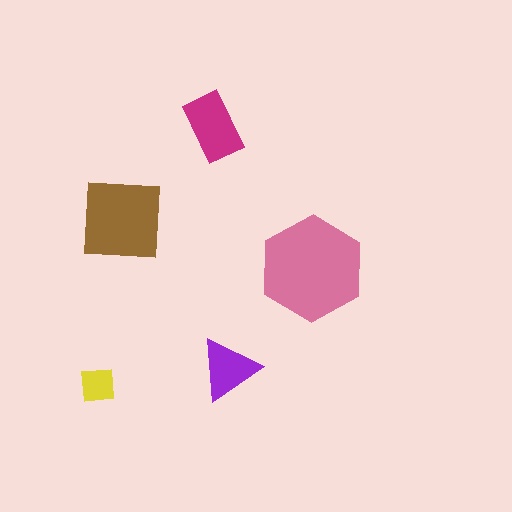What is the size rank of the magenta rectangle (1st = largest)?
3rd.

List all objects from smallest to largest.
The yellow square, the purple triangle, the magenta rectangle, the brown square, the pink hexagon.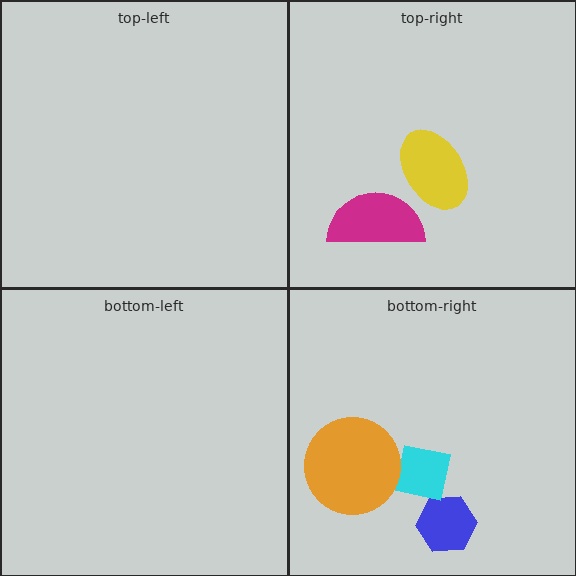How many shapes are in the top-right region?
2.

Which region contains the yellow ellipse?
The top-right region.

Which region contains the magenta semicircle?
The top-right region.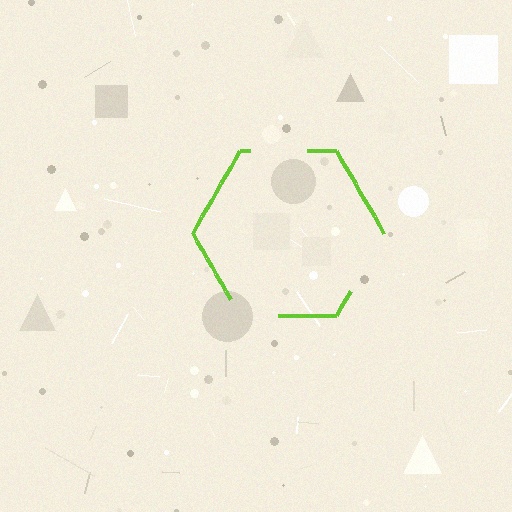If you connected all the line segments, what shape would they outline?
They would outline a hexagon.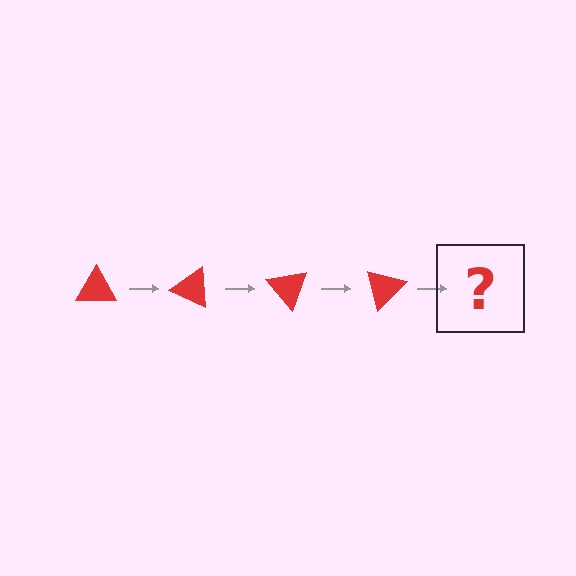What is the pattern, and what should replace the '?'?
The pattern is that the triangle rotates 25 degrees each step. The '?' should be a red triangle rotated 100 degrees.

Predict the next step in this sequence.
The next step is a red triangle rotated 100 degrees.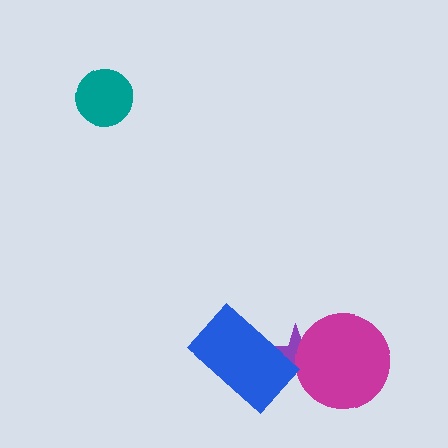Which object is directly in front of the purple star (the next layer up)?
The magenta circle is directly in front of the purple star.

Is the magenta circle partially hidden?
No, no other shape covers it.